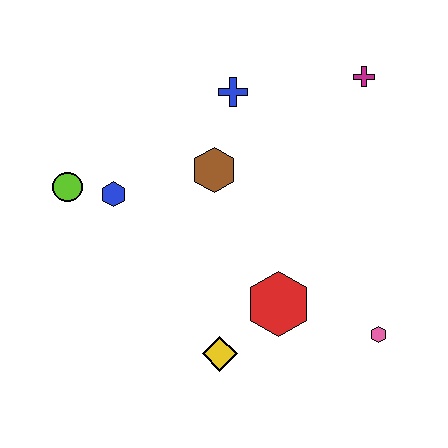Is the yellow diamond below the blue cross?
Yes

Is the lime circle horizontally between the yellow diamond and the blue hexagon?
No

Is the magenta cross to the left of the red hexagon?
No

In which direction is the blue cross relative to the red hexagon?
The blue cross is above the red hexagon.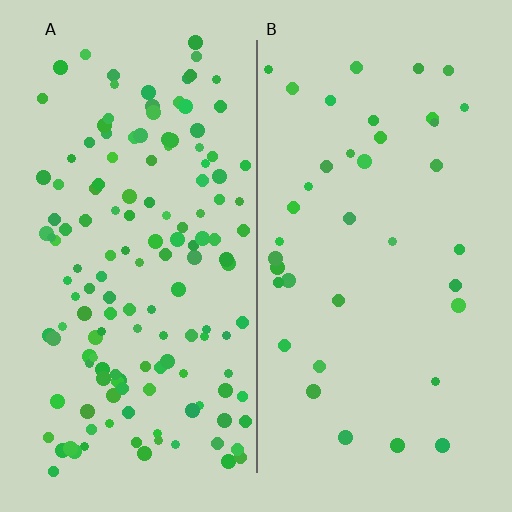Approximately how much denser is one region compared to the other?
Approximately 3.8× — region A over region B.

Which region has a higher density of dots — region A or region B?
A (the left).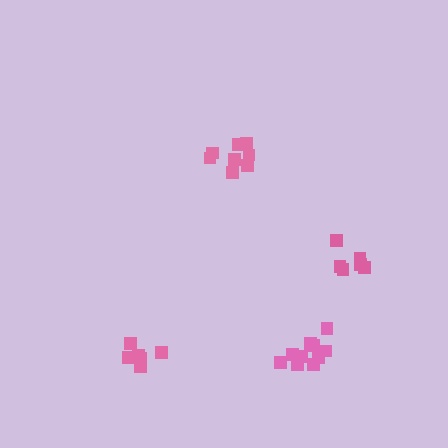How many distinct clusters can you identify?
There are 4 distinct clusters.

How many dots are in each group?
Group 1: 6 dots, Group 2: 8 dots, Group 3: 10 dots, Group 4: 6 dots (30 total).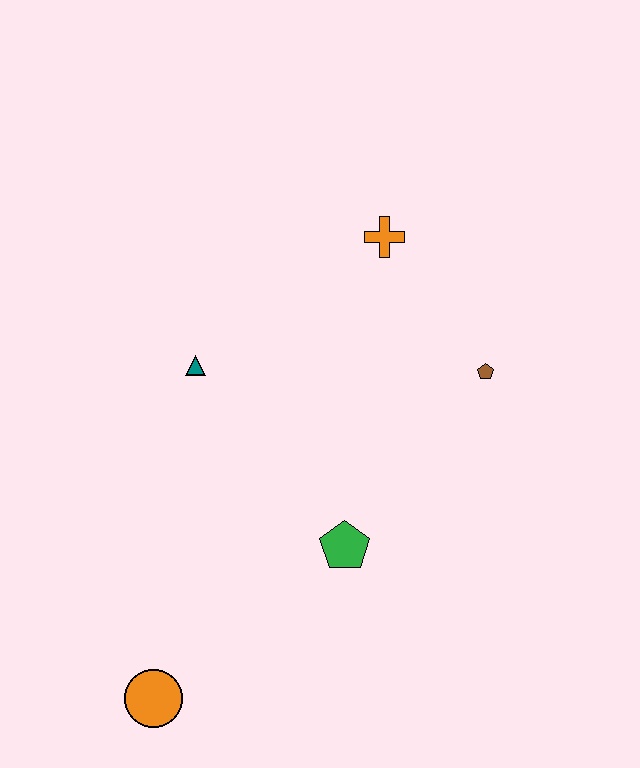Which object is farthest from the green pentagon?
The orange cross is farthest from the green pentagon.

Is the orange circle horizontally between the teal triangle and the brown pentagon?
No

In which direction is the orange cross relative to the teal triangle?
The orange cross is to the right of the teal triangle.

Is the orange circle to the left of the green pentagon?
Yes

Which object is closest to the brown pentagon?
The orange cross is closest to the brown pentagon.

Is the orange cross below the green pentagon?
No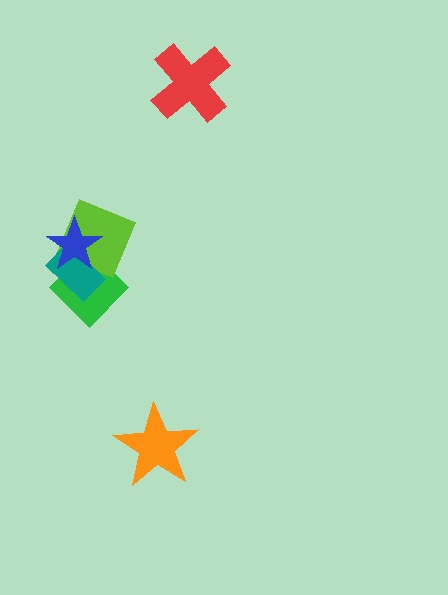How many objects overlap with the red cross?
0 objects overlap with the red cross.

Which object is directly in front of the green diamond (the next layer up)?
The lime square is directly in front of the green diamond.